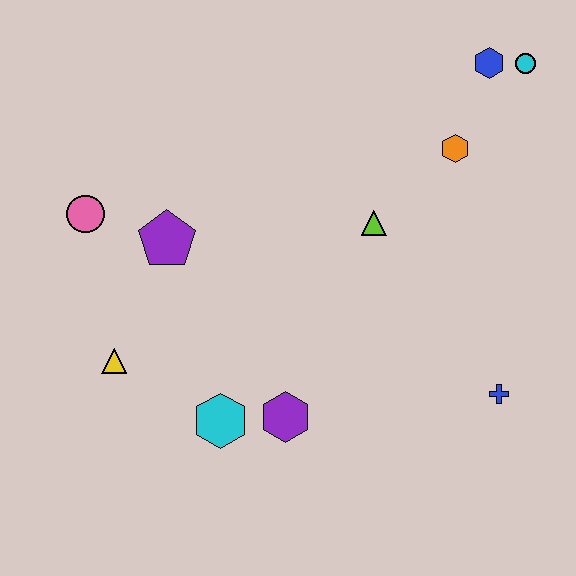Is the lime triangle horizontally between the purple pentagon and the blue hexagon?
Yes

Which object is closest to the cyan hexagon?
The purple hexagon is closest to the cyan hexagon.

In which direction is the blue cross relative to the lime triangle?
The blue cross is below the lime triangle.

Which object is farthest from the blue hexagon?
The yellow triangle is farthest from the blue hexagon.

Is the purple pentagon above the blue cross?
Yes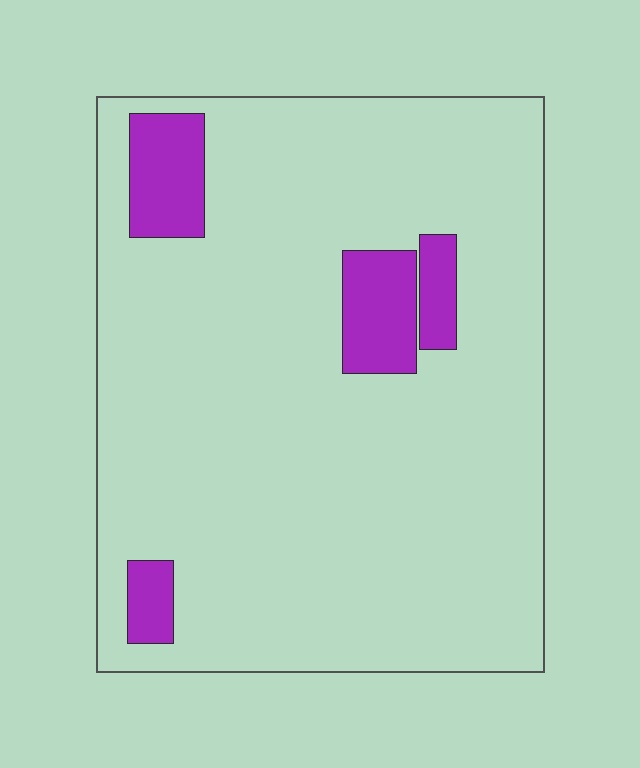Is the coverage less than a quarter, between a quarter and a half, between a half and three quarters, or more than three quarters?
Less than a quarter.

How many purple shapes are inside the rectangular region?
4.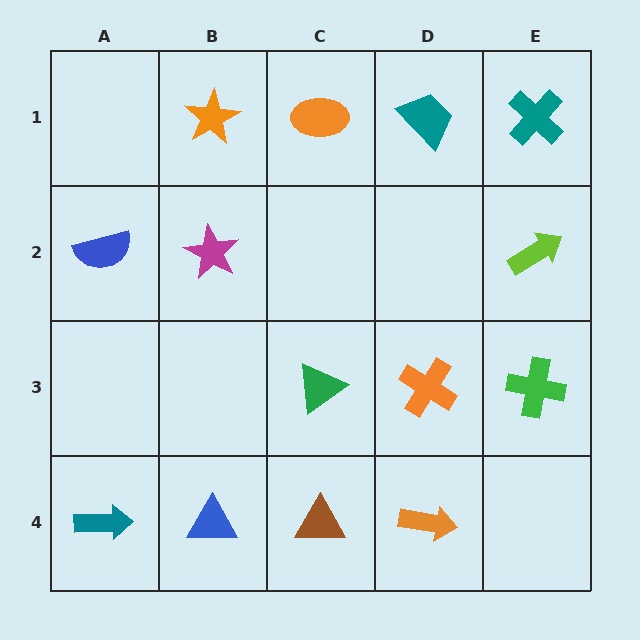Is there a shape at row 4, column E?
No, that cell is empty.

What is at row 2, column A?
A blue semicircle.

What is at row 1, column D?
A teal trapezoid.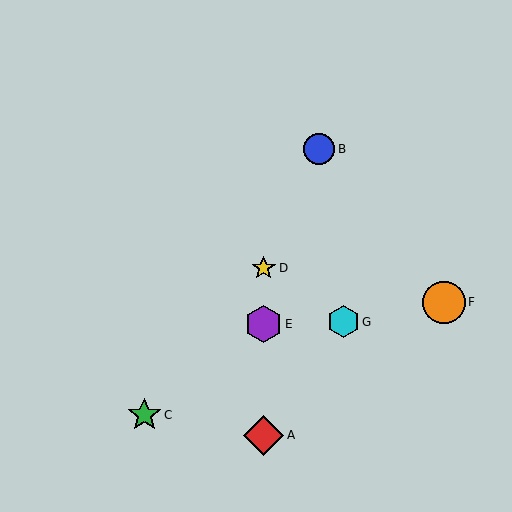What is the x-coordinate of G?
Object G is at x≈343.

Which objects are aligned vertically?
Objects A, D, E are aligned vertically.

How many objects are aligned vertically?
3 objects (A, D, E) are aligned vertically.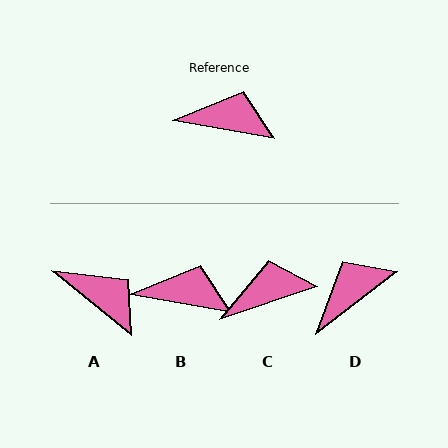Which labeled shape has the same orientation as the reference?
B.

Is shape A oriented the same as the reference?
No, it is off by about 30 degrees.